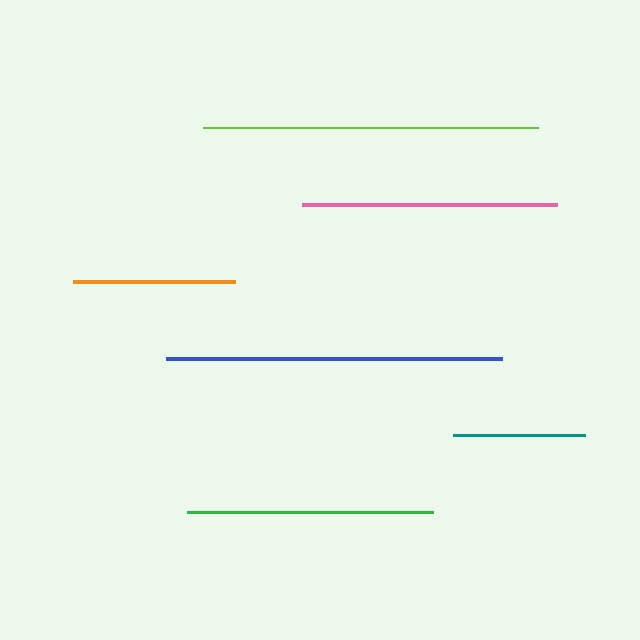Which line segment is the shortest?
The teal line is the shortest at approximately 131 pixels.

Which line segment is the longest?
The blue line is the longest at approximately 336 pixels.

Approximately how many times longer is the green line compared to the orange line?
The green line is approximately 1.5 times the length of the orange line.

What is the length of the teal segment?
The teal segment is approximately 131 pixels long.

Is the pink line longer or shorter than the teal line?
The pink line is longer than the teal line.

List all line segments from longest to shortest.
From longest to shortest: blue, lime, pink, green, orange, teal.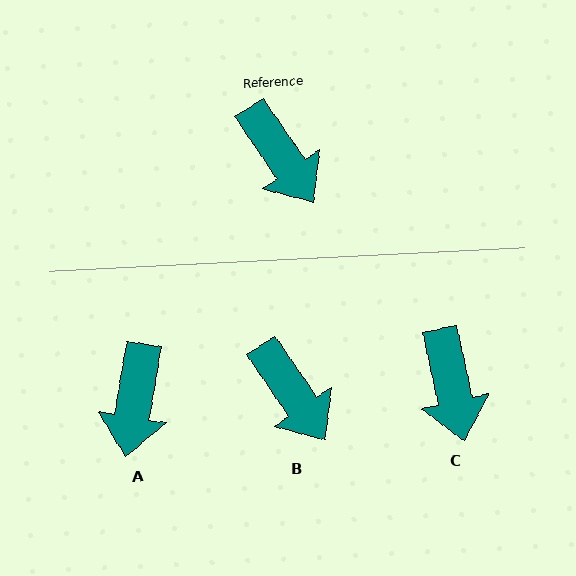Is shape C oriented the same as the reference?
No, it is off by about 22 degrees.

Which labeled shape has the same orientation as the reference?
B.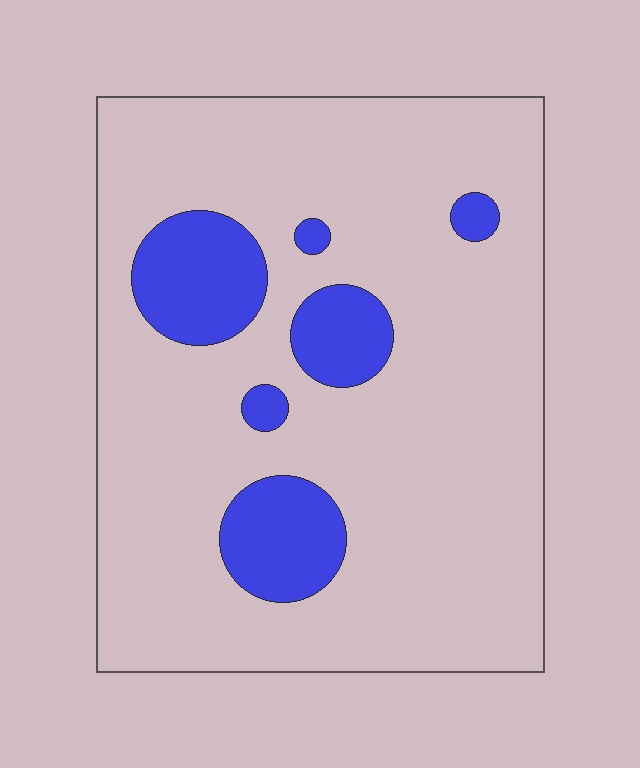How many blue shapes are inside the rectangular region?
6.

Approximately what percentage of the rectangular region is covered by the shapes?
Approximately 15%.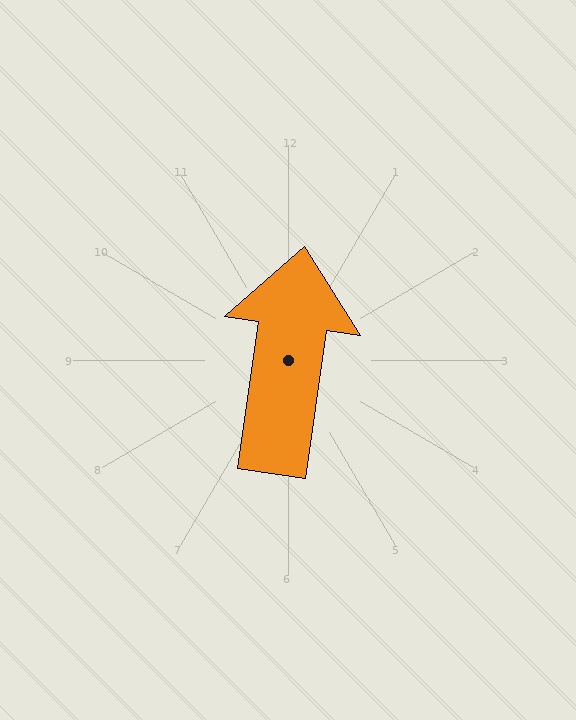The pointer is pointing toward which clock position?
Roughly 12 o'clock.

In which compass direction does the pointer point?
North.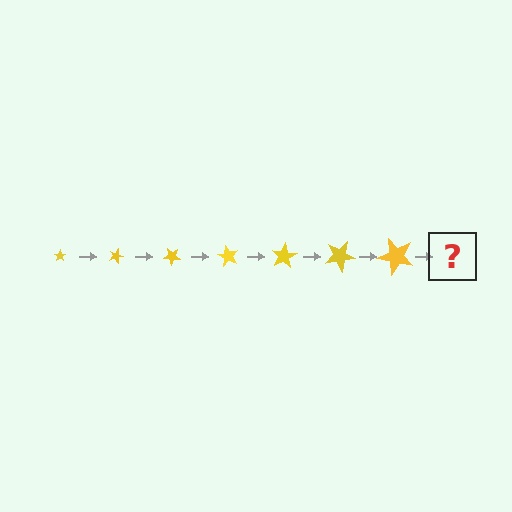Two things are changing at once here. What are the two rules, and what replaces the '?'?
The two rules are that the star grows larger each step and it rotates 20 degrees each step. The '?' should be a star, larger than the previous one and rotated 140 degrees from the start.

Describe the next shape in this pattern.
It should be a star, larger than the previous one and rotated 140 degrees from the start.